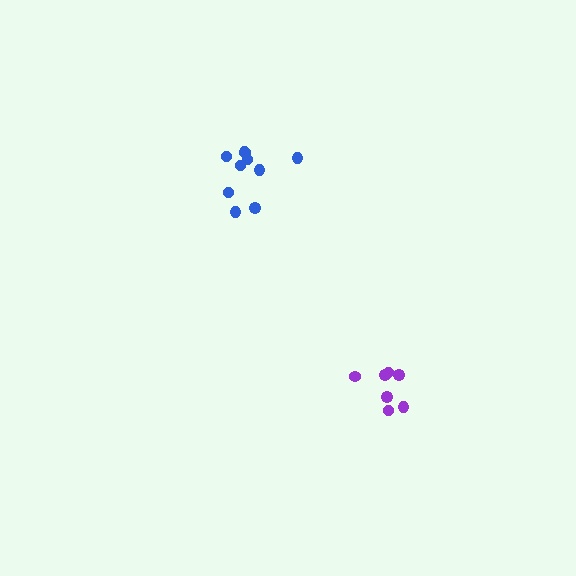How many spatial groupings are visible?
There are 2 spatial groupings.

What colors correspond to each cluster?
The clusters are colored: blue, purple.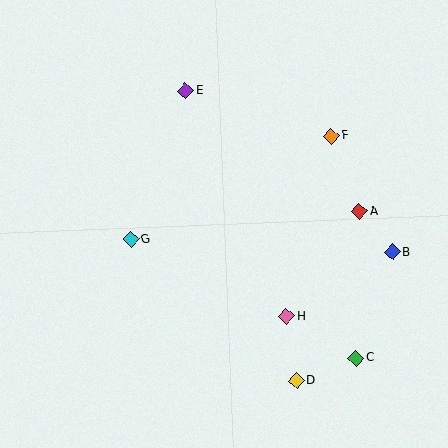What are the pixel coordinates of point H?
Point H is at (287, 316).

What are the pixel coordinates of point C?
Point C is at (356, 358).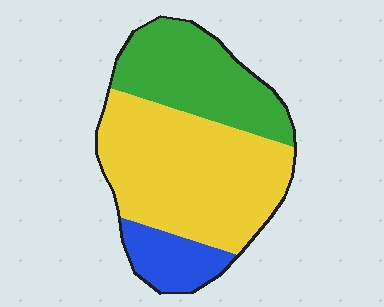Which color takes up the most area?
Yellow, at roughly 55%.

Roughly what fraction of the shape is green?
Green covers 32% of the shape.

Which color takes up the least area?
Blue, at roughly 15%.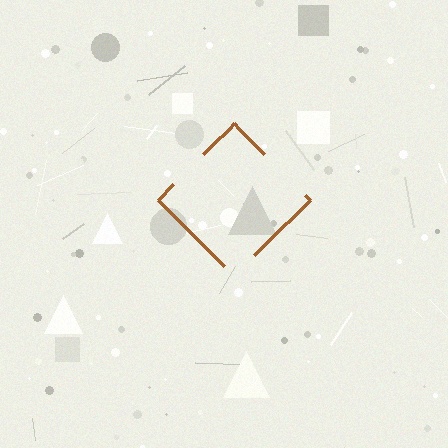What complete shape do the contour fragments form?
The contour fragments form a diamond.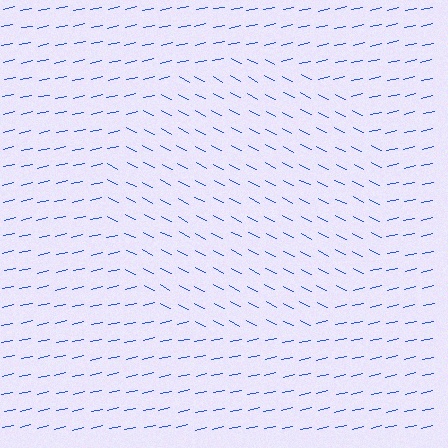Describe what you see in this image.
The image is filled with small blue line segments. A circle region in the image has lines oriented differently from the surrounding lines, creating a visible texture boundary.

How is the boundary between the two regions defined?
The boundary is defined purely by a change in line orientation (approximately 39 degrees difference). All lines are the same color and thickness.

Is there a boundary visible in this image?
Yes, there is a texture boundary formed by a change in line orientation.